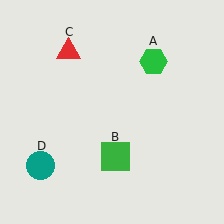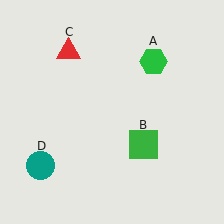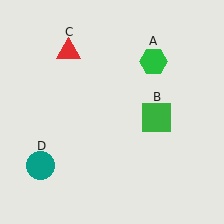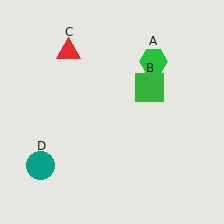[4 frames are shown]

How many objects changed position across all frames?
1 object changed position: green square (object B).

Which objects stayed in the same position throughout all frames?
Green hexagon (object A) and red triangle (object C) and teal circle (object D) remained stationary.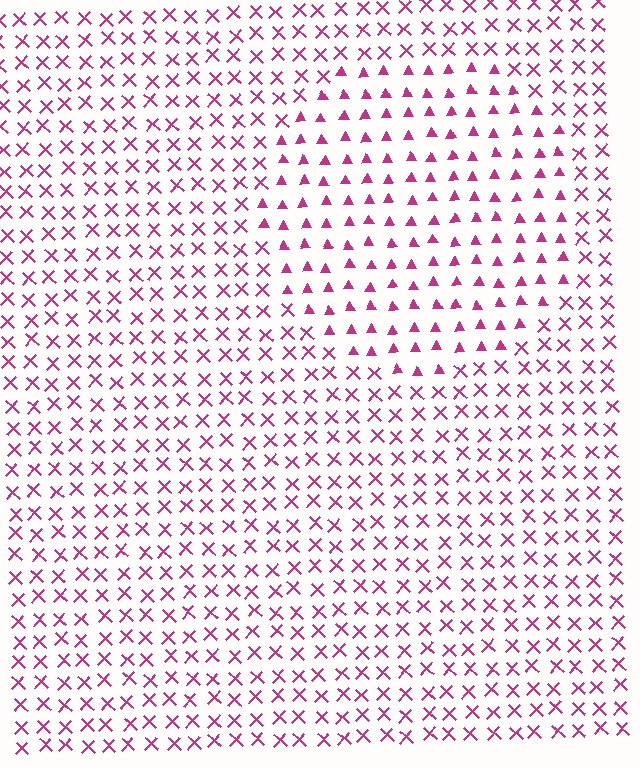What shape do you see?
I see a circle.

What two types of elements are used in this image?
The image uses triangles inside the circle region and X marks outside it.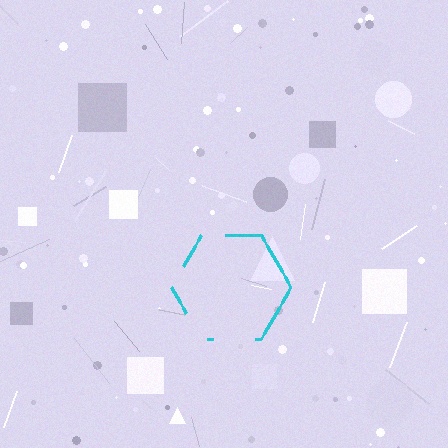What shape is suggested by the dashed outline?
The dashed outline suggests a hexagon.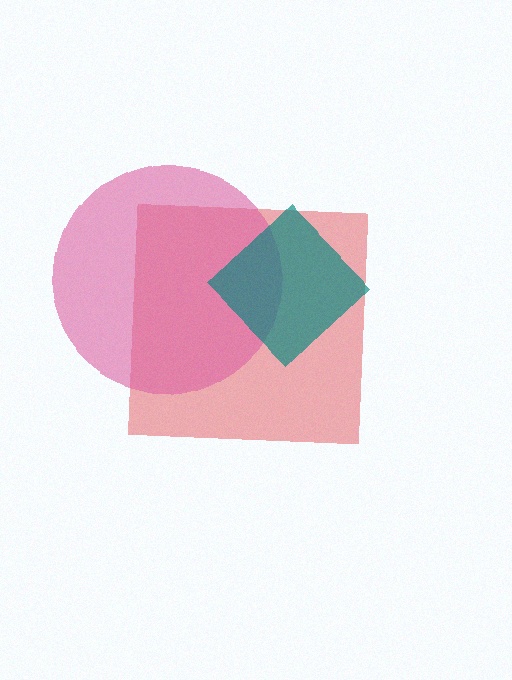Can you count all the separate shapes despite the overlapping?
Yes, there are 3 separate shapes.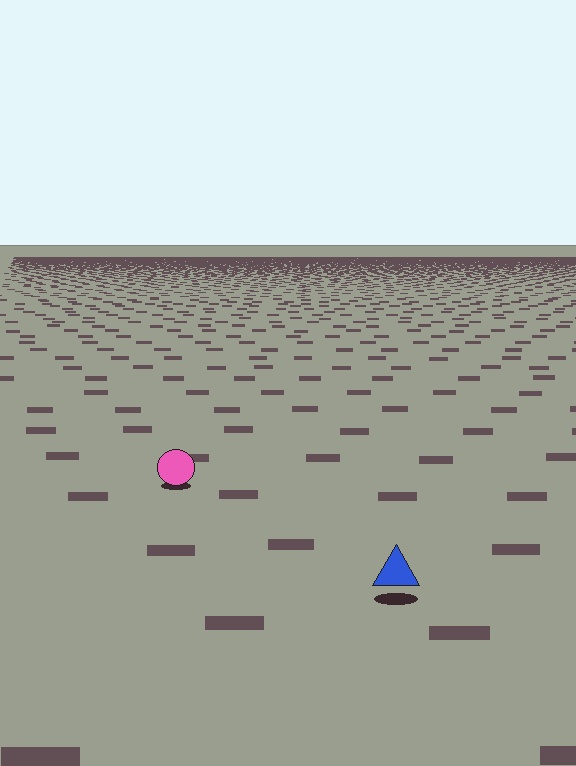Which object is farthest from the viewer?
The pink circle is farthest from the viewer. It appears smaller and the ground texture around it is denser.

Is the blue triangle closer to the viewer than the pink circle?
Yes. The blue triangle is closer — you can tell from the texture gradient: the ground texture is coarser near it.